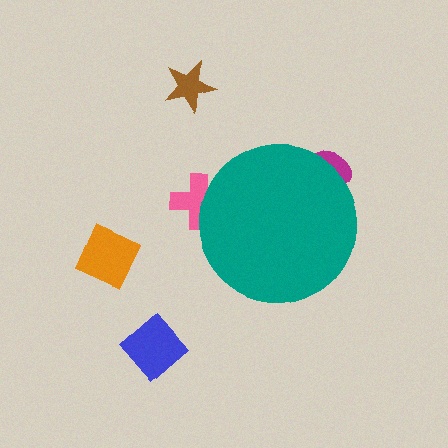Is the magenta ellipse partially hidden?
Yes, the magenta ellipse is partially hidden behind the teal circle.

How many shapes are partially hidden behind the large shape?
2 shapes are partially hidden.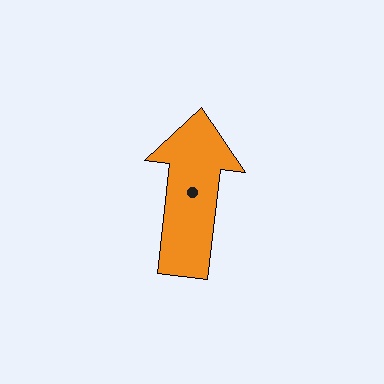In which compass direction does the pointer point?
North.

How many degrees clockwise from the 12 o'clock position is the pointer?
Approximately 6 degrees.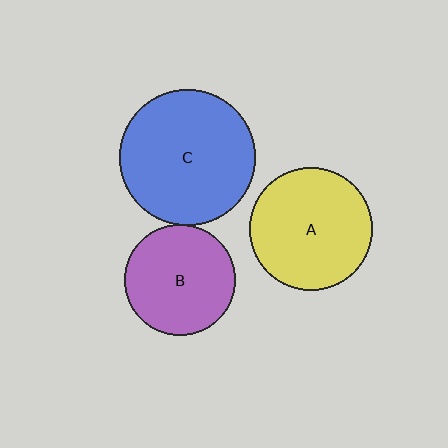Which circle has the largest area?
Circle C (blue).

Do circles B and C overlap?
Yes.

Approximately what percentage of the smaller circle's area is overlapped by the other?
Approximately 5%.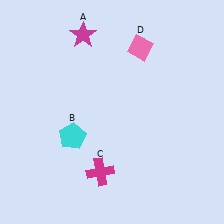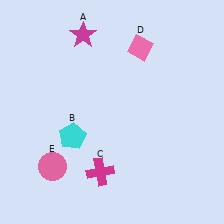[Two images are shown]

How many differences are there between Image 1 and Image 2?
There is 1 difference between the two images.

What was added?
A pink circle (E) was added in Image 2.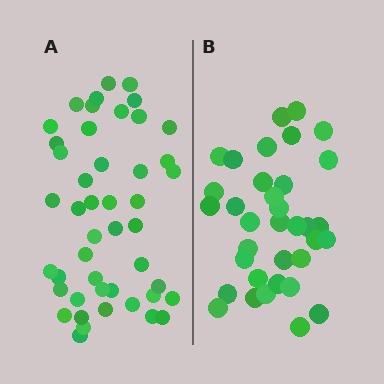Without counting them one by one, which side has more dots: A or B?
Region A (the left region) has more dots.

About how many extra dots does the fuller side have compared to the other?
Region A has roughly 12 or so more dots than region B.